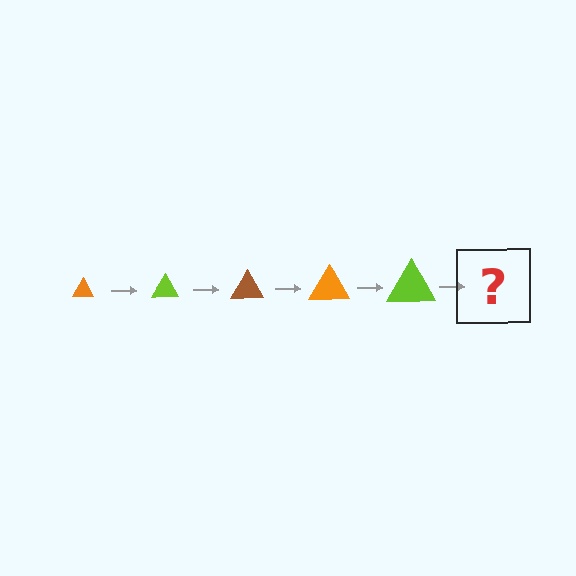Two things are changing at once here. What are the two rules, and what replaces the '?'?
The two rules are that the triangle grows larger each step and the color cycles through orange, lime, and brown. The '?' should be a brown triangle, larger than the previous one.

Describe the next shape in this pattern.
It should be a brown triangle, larger than the previous one.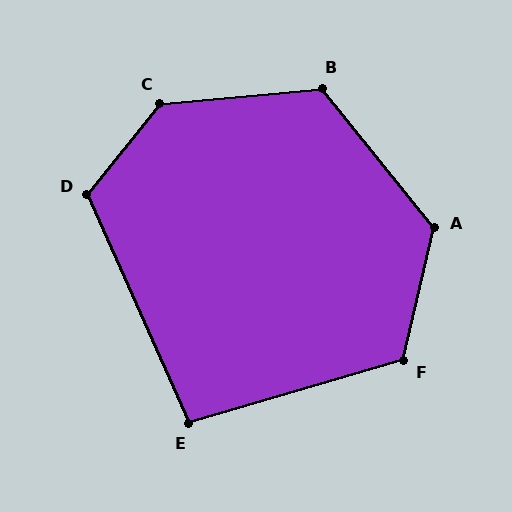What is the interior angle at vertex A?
Approximately 128 degrees (obtuse).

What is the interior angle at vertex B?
Approximately 123 degrees (obtuse).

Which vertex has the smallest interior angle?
E, at approximately 98 degrees.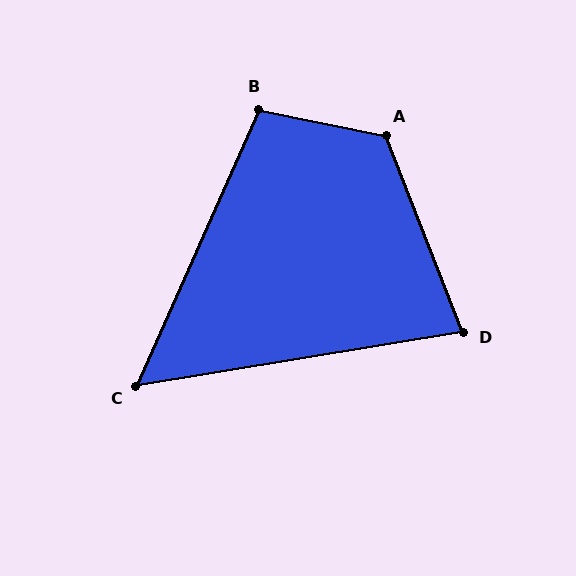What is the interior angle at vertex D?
Approximately 78 degrees (acute).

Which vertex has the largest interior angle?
A, at approximately 123 degrees.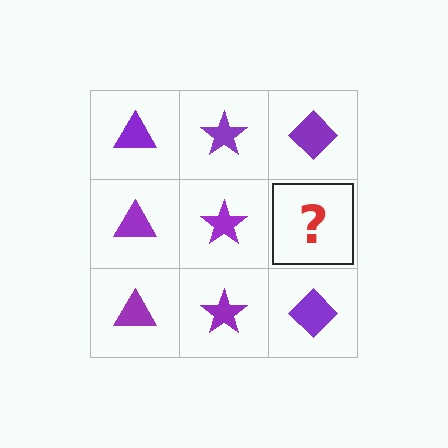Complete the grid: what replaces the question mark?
The question mark should be replaced with a purple diamond.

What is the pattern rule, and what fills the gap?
The rule is that each column has a consistent shape. The gap should be filled with a purple diamond.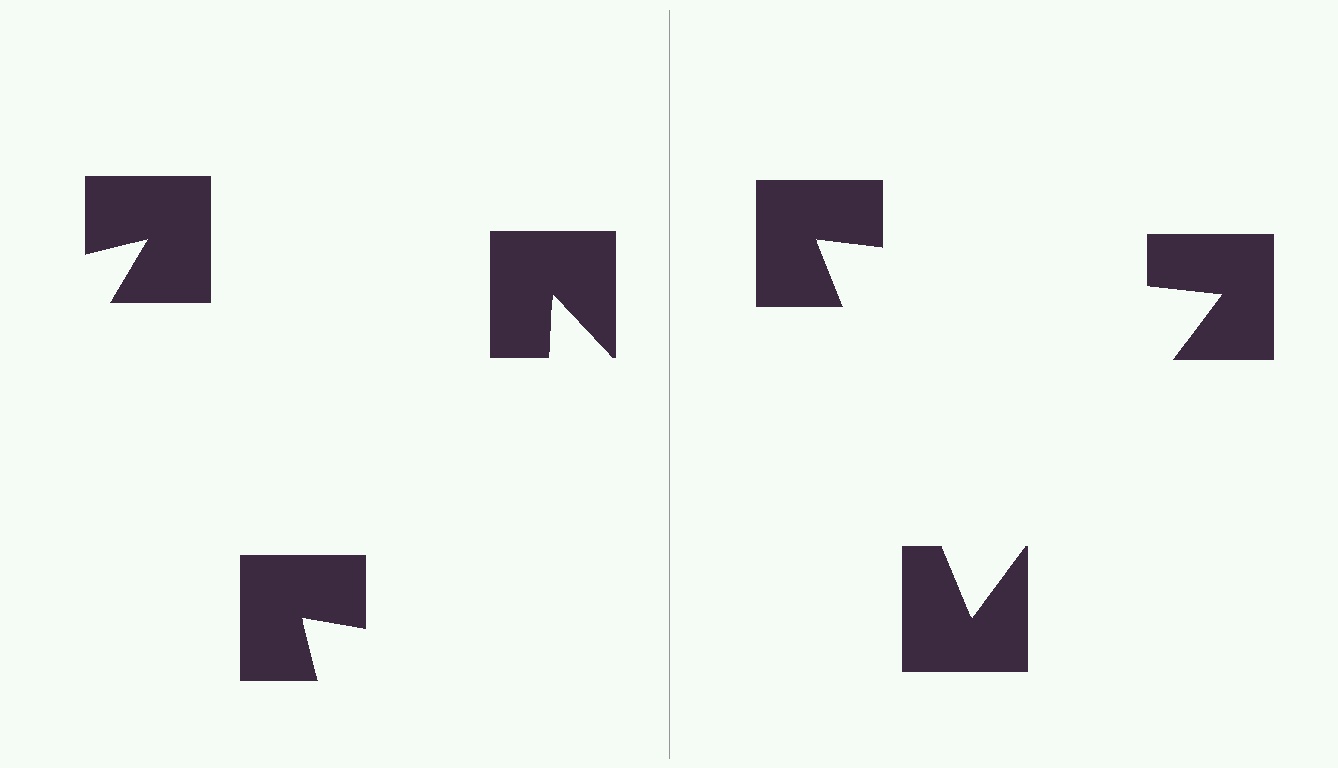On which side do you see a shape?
An illusory triangle appears on the right side. On the left side the wedge cuts are rotated, so no coherent shape forms.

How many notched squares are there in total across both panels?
6 — 3 on each side.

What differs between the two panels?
The notched squares are positioned identically on both sides; only the wedge orientations differ. On the right they align to a triangle; on the left they are misaligned.